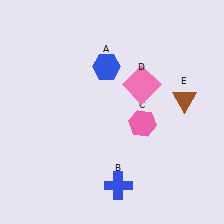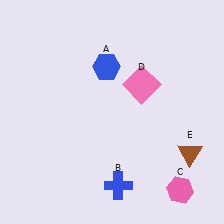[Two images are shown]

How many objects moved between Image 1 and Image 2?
2 objects moved between the two images.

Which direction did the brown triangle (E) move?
The brown triangle (E) moved down.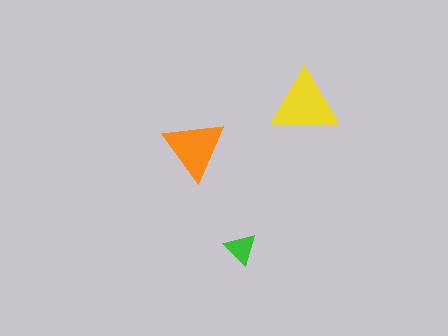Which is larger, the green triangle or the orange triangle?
The orange one.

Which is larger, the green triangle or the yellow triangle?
The yellow one.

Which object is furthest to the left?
The orange triangle is leftmost.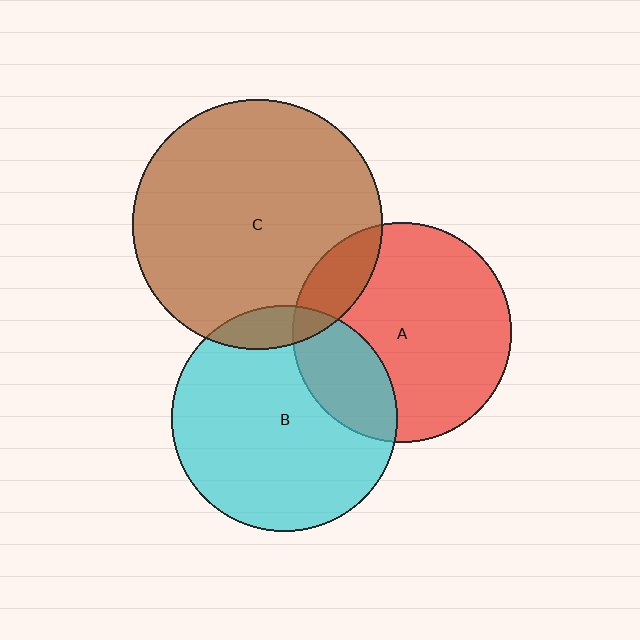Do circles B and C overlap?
Yes.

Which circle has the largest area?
Circle C (brown).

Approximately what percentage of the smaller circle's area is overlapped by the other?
Approximately 10%.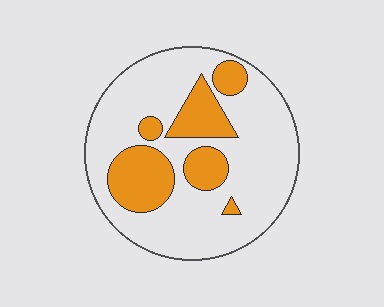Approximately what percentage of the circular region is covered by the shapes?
Approximately 25%.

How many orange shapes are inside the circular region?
6.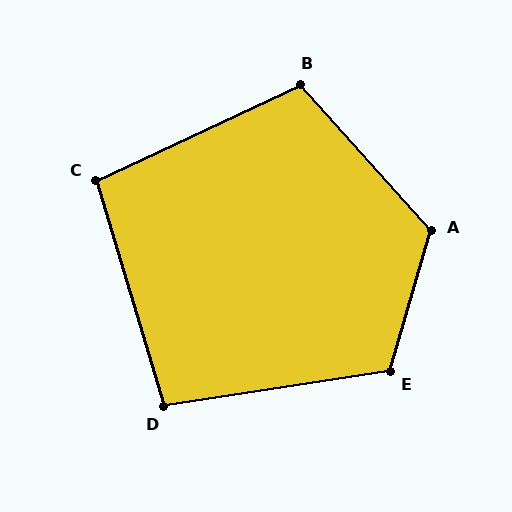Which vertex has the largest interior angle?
A, at approximately 122 degrees.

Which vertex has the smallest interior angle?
D, at approximately 98 degrees.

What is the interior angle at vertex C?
Approximately 98 degrees (obtuse).